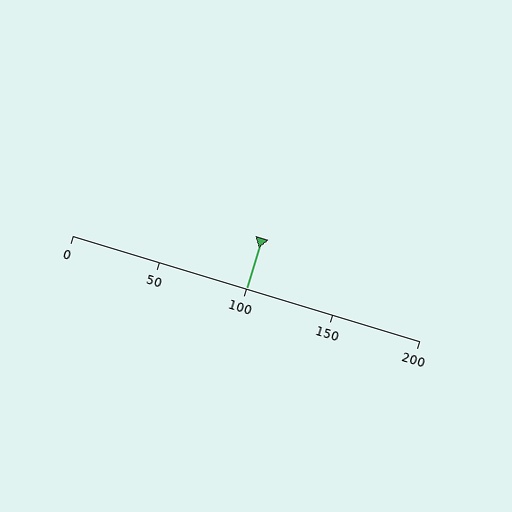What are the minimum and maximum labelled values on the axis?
The axis runs from 0 to 200.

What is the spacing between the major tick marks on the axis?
The major ticks are spaced 50 apart.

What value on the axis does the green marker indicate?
The marker indicates approximately 100.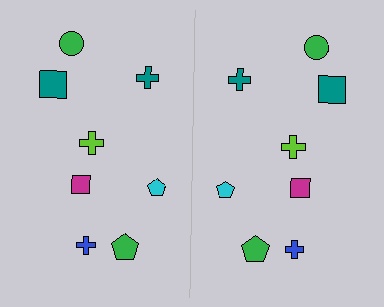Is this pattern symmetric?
Yes, this pattern has bilateral (reflection) symmetry.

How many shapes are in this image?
There are 16 shapes in this image.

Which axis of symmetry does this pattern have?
The pattern has a vertical axis of symmetry running through the center of the image.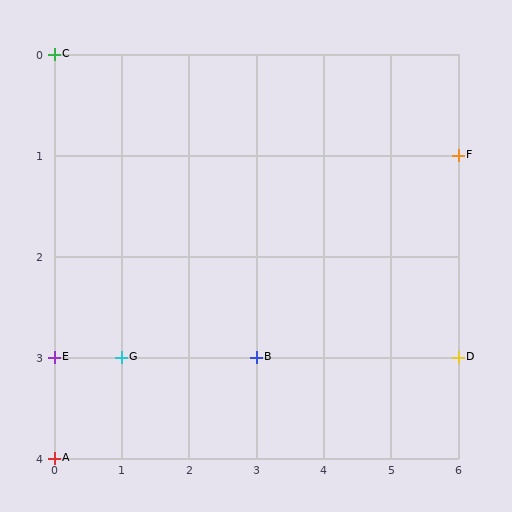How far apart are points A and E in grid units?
Points A and E are 1 row apart.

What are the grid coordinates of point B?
Point B is at grid coordinates (3, 3).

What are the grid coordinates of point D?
Point D is at grid coordinates (6, 3).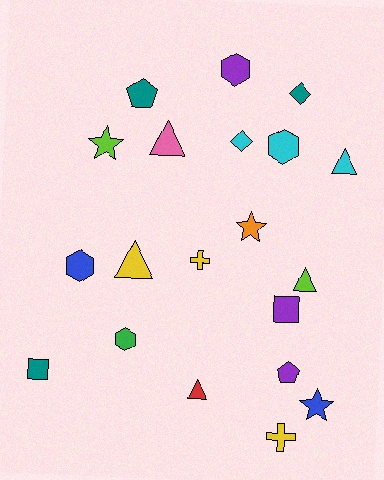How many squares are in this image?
There are 2 squares.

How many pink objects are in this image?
There is 1 pink object.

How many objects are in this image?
There are 20 objects.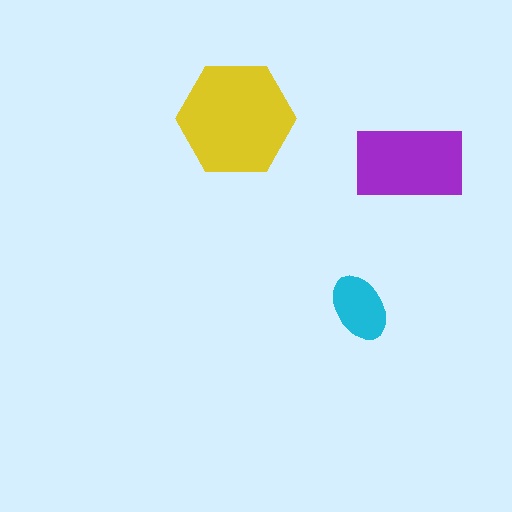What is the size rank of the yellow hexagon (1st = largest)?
1st.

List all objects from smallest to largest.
The cyan ellipse, the purple rectangle, the yellow hexagon.